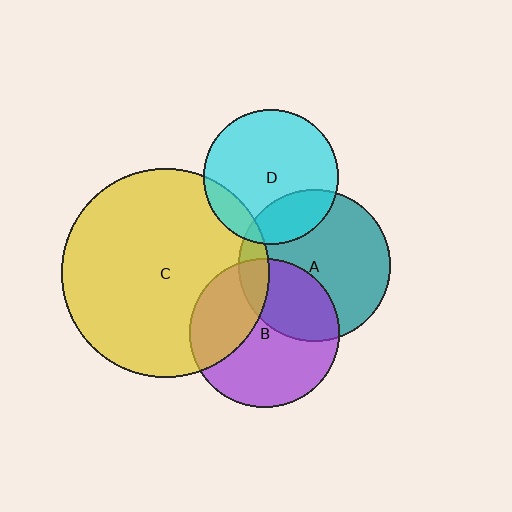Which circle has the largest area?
Circle C (yellow).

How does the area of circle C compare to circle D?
Approximately 2.4 times.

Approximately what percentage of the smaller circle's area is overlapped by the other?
Approximately 25%.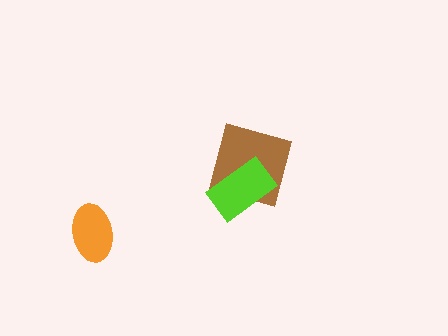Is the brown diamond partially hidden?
Yes, it is partially covered by another shape.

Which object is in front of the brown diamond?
The lime rectangle is in front of the brown diamond.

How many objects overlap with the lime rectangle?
1 object overlaps with the lime rectangle.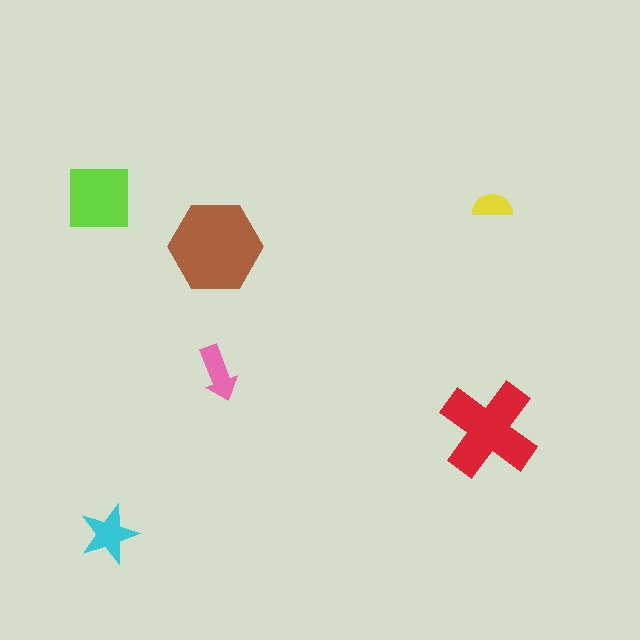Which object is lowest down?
The cyan star is bottommost.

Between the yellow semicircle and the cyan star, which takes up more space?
The cyan star.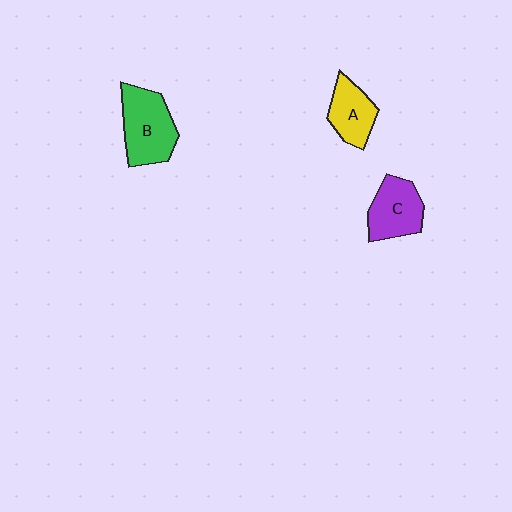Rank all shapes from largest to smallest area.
From largest to smallest: B (green), C (purple), A (yellow).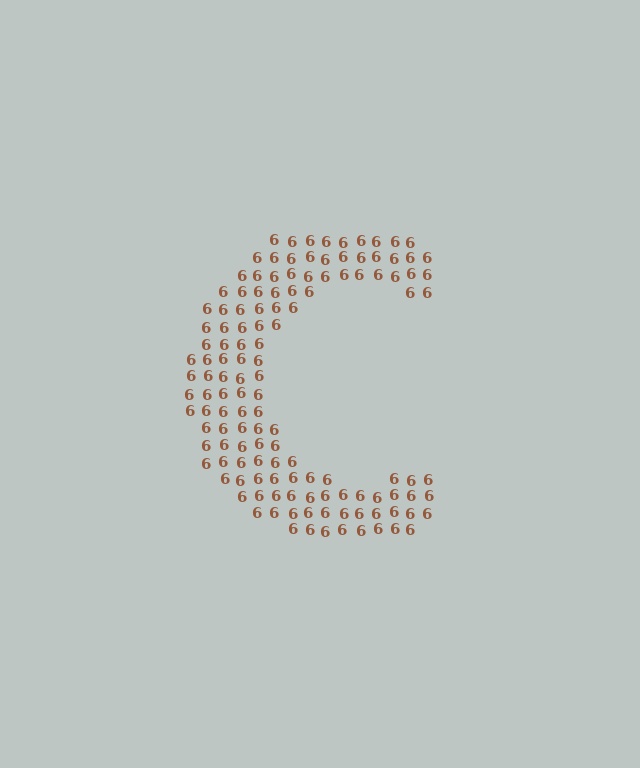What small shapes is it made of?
It is made of small digit 6's.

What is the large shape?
The large shape is the letter C.